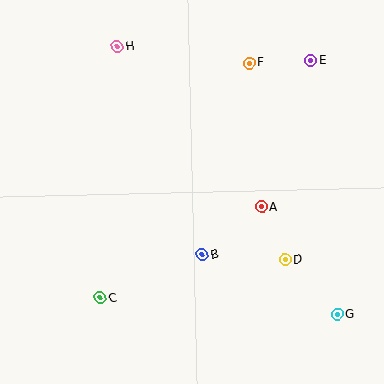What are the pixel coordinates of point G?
Point G is at (337, 314).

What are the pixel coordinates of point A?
Point A is at (261, 207).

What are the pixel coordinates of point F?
Point F is at (249, 63).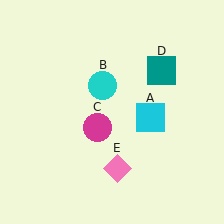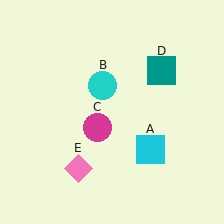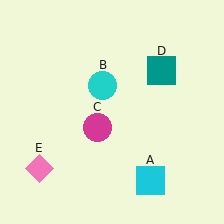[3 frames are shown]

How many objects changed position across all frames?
2 objects changed position: cyan square (object A), pink diamond (object E).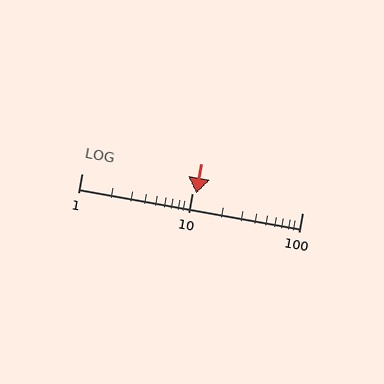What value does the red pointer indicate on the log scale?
The pointer indicates approximately 11.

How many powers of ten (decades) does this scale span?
The scale spans 2 decades, from 1 to 100.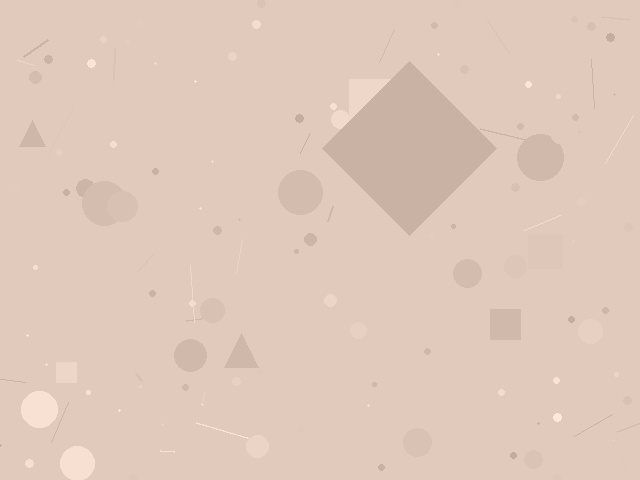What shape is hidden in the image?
A diamond is hidden in the image.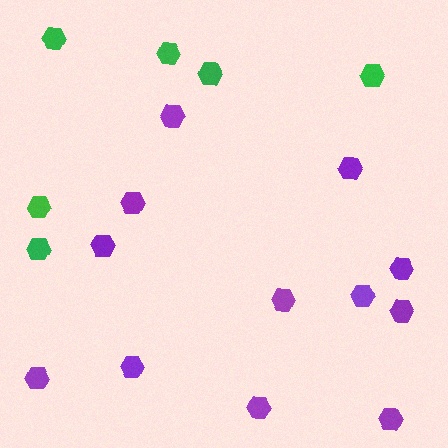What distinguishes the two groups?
There are 2 groups: one group of purple hexagons (12) and one group of green hexagons (6).